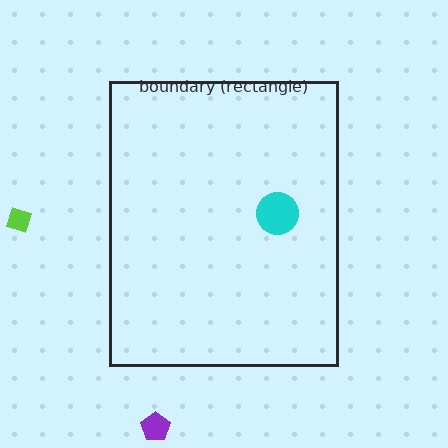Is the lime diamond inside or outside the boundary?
Outside.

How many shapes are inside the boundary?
1 inside, 2 outside.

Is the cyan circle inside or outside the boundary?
Inside.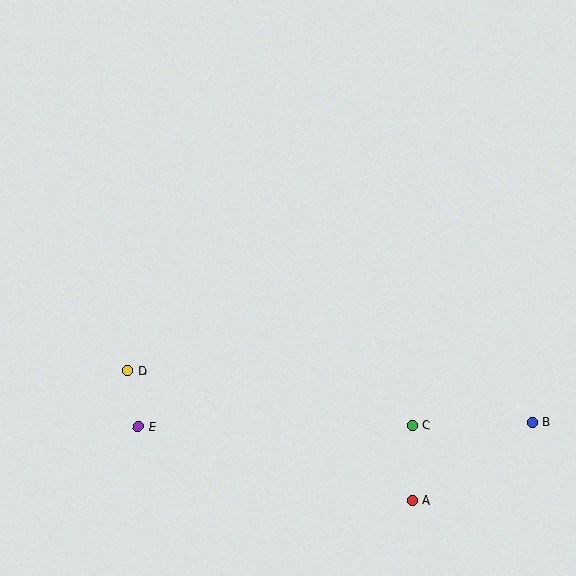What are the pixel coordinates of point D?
Point D is at (128, 371).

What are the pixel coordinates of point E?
Point E is at (138, 427).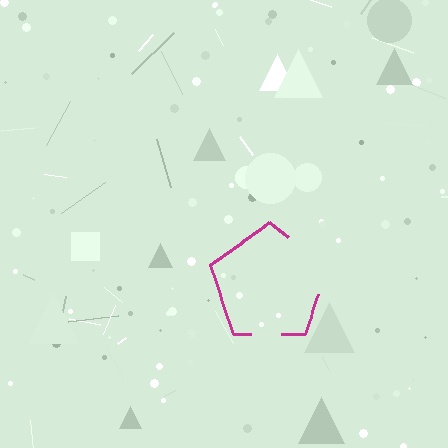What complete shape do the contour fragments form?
The contour fragments form a pentagon.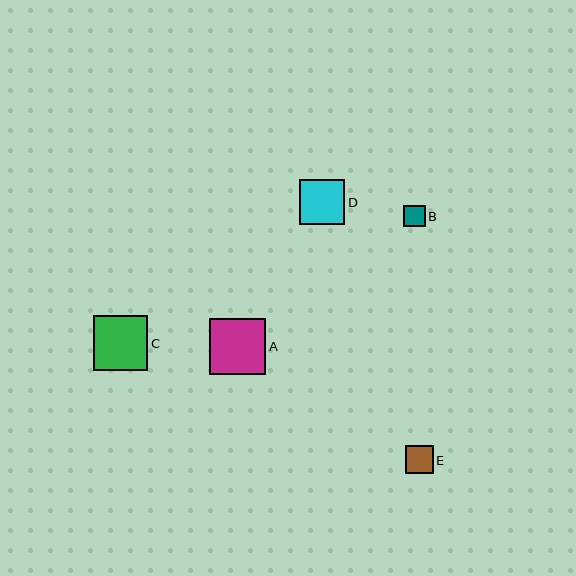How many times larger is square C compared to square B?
Square C is approximately 2.5 times the size of square B.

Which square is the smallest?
Square B is the smallest with a size of approximately 22 pixels.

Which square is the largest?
Square A is the largest with a size of approximately 56 pixels.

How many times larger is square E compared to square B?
Square E is approximately 1.3 times the size of square B.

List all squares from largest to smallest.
From largest to smallest: A, C, D, E, B.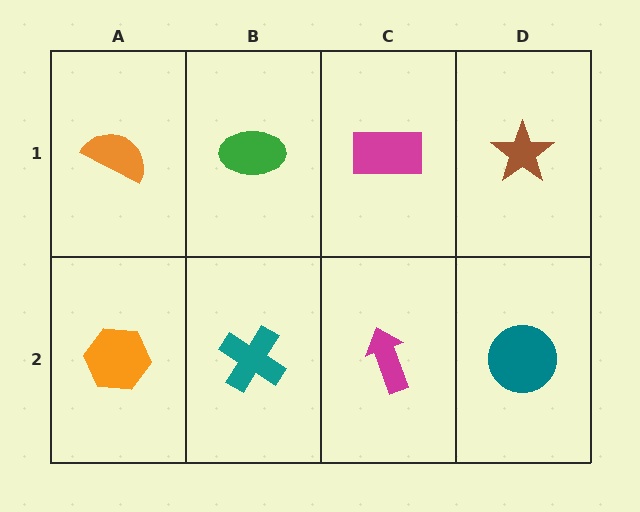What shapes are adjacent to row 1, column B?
A teal cross (row 2, column B), an orange semicircle (row 1, column A), a magenta rectangle (row 1, column C).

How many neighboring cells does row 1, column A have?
2.